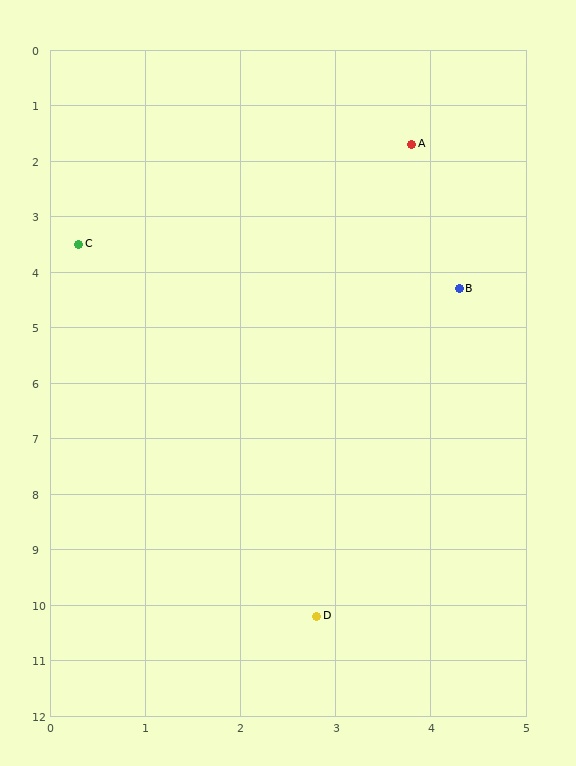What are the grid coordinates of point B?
Point B is at approximately (4.3, 4.3).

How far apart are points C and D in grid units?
Points C and D are about 7.2 grid units apart.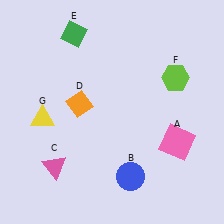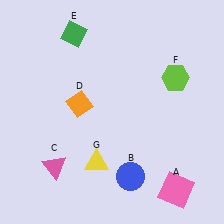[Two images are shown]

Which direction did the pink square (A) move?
The pink square (A) moved down.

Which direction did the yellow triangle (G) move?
The yellow triangle (G) moved right.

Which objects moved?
The objects that moved are: the pink square (A), the yellow triangle (G).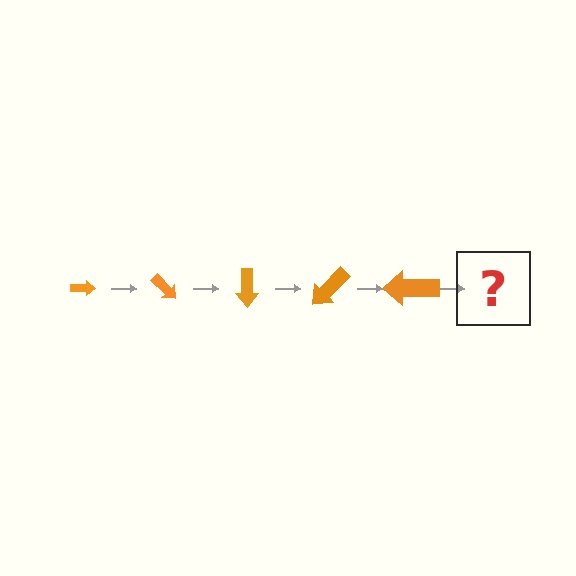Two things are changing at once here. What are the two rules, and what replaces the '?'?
The two rules are that the arrow grows larger each step and it rotates 45 degrees each step. The '?' should be an arrow, larger than the previous one and rotated 225 degrees from the start.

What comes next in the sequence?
The next element should be an arrow, larger than the previous one and rotated 225 degrees from the start.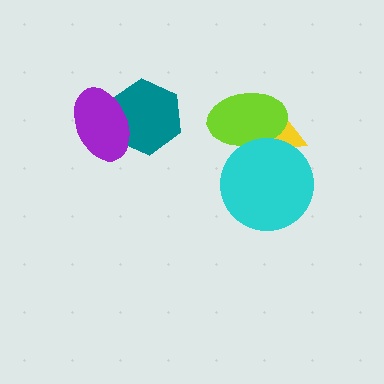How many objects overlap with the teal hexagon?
1 object overlaps with the teal hexagon.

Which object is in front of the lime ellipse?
The cyan circle is in front of the lime ellipse.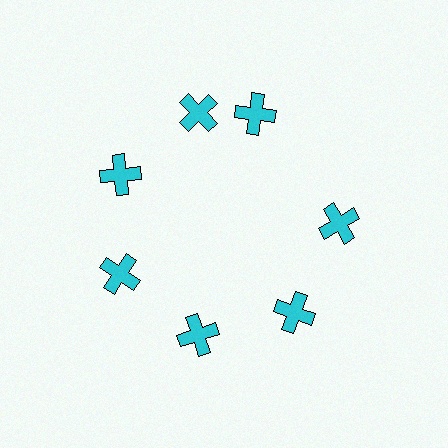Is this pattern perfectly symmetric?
No. The 7 cyan crosses are arranged in a ring, but one element near the 1 o'clock position is rotated out of alignment along the ring, breaking the 7-fold rotational symmetry.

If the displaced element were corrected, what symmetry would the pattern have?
It would have 7-fold rotational symmetry — the pattern would map onto itself every 51 degrees.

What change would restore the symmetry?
The symmetry would be restored by rotating it back into even spacing with its neighbors so that all 7 crosses sit at equal angles and equal distance from the center.